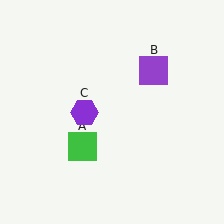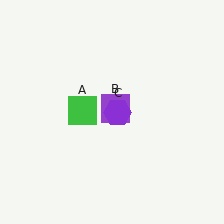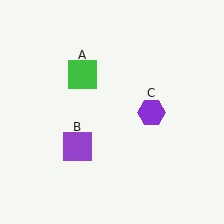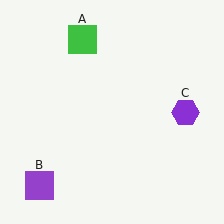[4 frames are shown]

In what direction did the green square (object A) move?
The green square (object A) moved up.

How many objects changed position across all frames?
3 objects changed position: green square (object A), purple square (object B), purple hexagon (object C).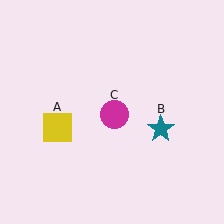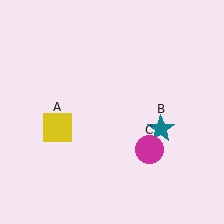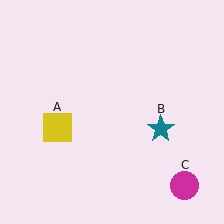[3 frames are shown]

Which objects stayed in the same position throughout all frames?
Yellow square (object A) and teal star (object B) remained stationary.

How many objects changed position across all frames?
1 object changed position: magenta circle (object C).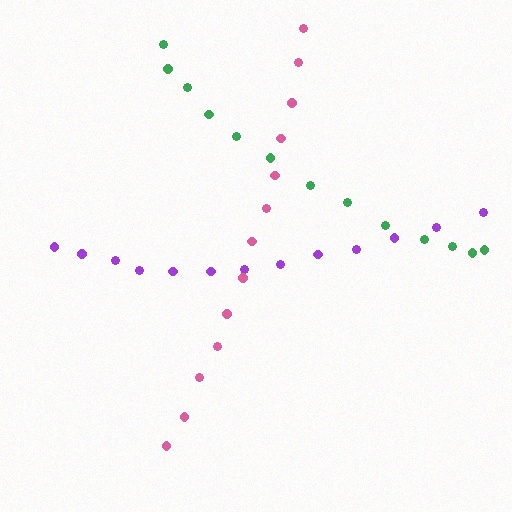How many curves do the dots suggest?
There are 3 distinct paths.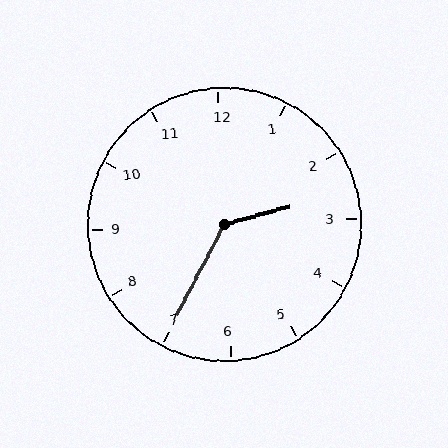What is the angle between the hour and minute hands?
Approximately 132 degrees.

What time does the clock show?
2:35.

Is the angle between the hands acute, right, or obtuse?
It is obtuse.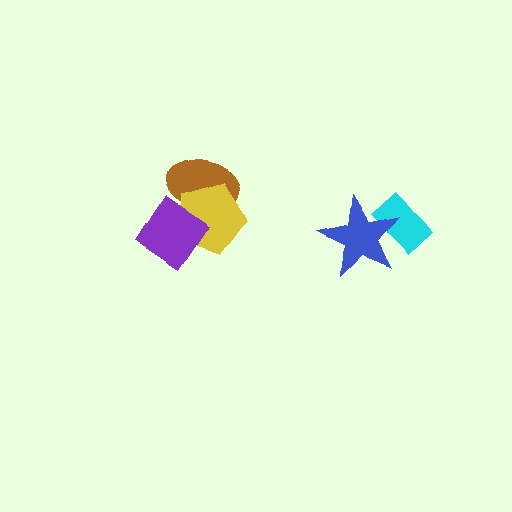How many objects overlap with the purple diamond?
2 objects overlap with the purple diamond.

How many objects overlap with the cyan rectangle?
1 object overlaps with the cyan rectangle.